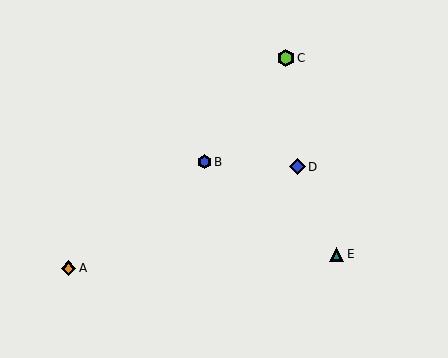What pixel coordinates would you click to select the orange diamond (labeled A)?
Click at (69, 268) to select the orange diamond A.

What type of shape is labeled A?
Shape A is an orange diamond.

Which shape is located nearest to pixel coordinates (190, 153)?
The blue hexagon (labeled B) at (205, 162) is nearest to that location.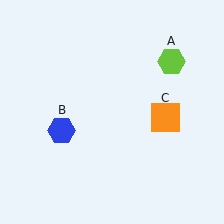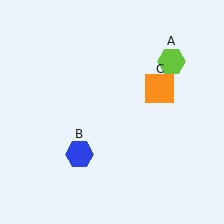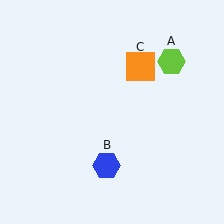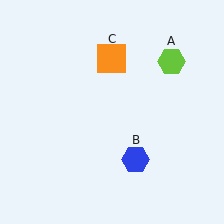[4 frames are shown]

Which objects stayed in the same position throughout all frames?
Lime hexagon (object A) remained stationary.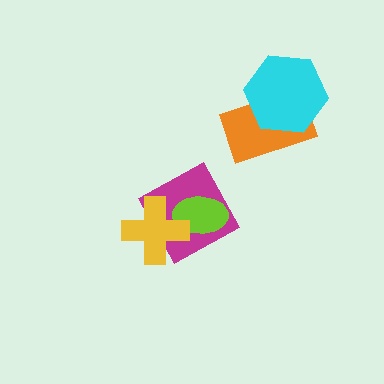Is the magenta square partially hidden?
Yes, it is partially covered by another shape.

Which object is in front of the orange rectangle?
The cyan hexagon is in front of the orange rectangle.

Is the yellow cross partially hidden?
No, no other shape covers it.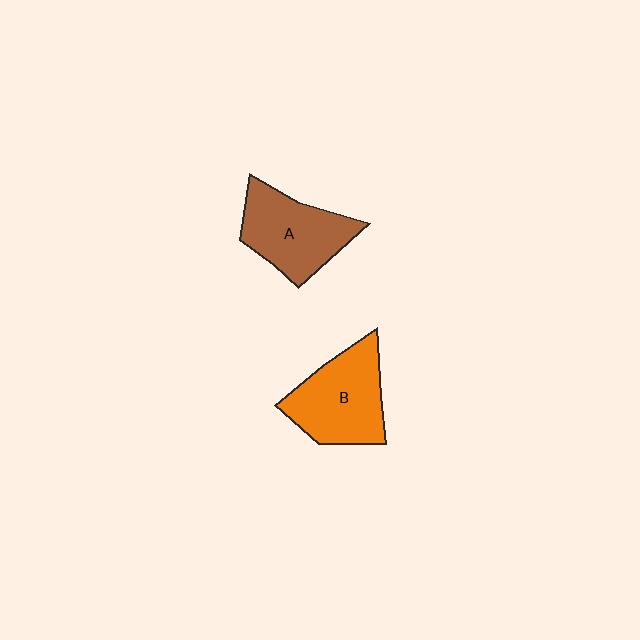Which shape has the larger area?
Shape B (orange).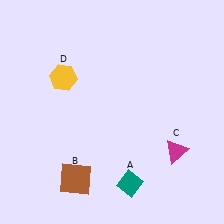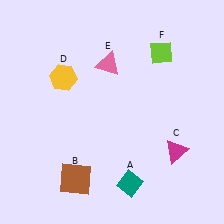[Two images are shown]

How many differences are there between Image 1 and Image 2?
There are 2 differences between the two images.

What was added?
A pink triangle (E), a lime diamond (F) were added in Image 2.